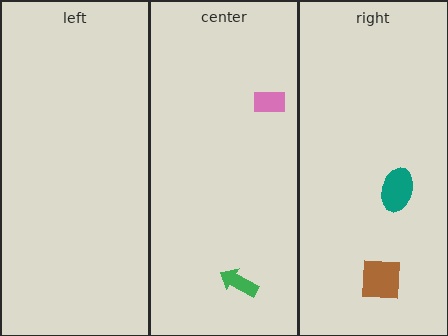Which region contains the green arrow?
The center region.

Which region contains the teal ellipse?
The right region.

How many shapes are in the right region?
2.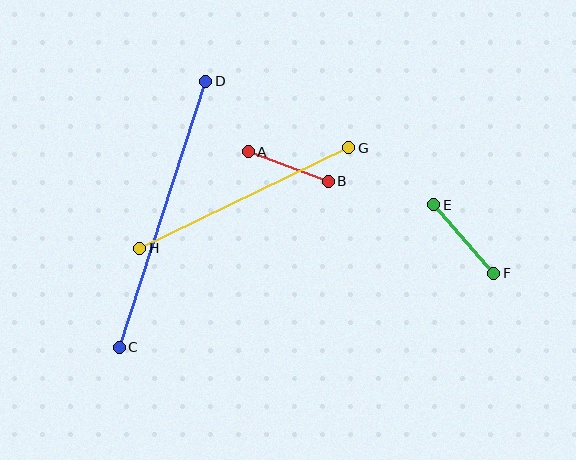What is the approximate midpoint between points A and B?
The midpoint is at approximately (288, 167) pixels.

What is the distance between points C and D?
The distance is approximately 280 pixels.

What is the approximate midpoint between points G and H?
The midpoint is at approximately (244, 198) pixels.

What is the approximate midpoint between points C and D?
The midpoint is at approximately (163, 214) pixels.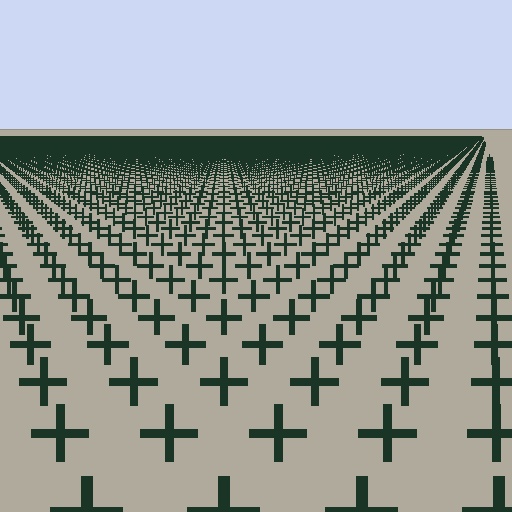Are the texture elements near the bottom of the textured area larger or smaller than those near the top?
Larger. Near the bottom, elements are closer to the viewer and appear at a bigger on-screen size.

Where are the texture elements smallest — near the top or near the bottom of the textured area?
Near the top.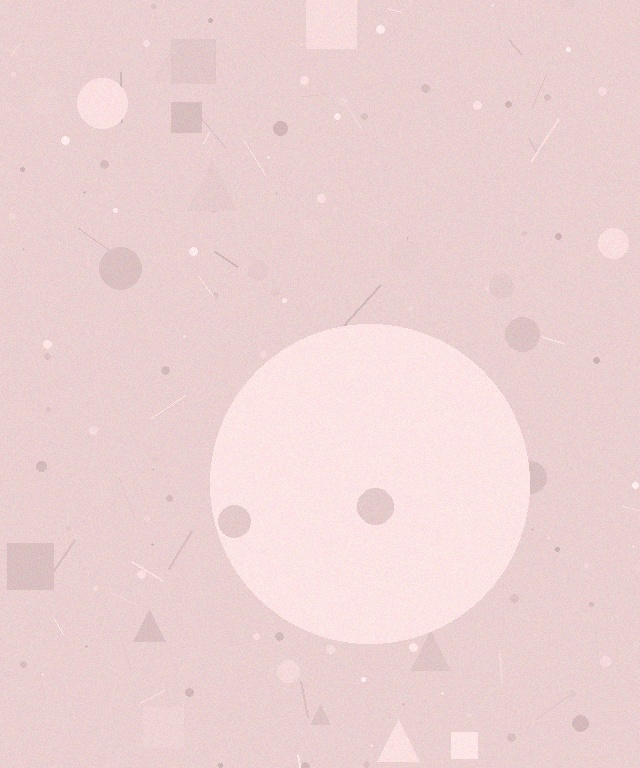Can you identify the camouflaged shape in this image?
The camouflaged shape is a circle.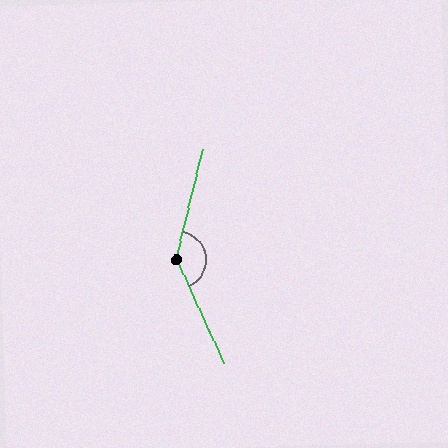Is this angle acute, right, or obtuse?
It is obtuse.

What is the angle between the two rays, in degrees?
Approximately 142 degrees.